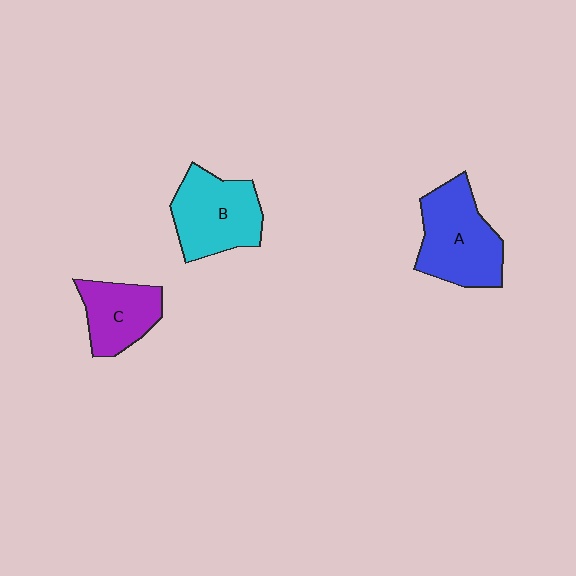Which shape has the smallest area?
Shape C (purple).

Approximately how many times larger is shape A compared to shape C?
Approximately 1.5 times.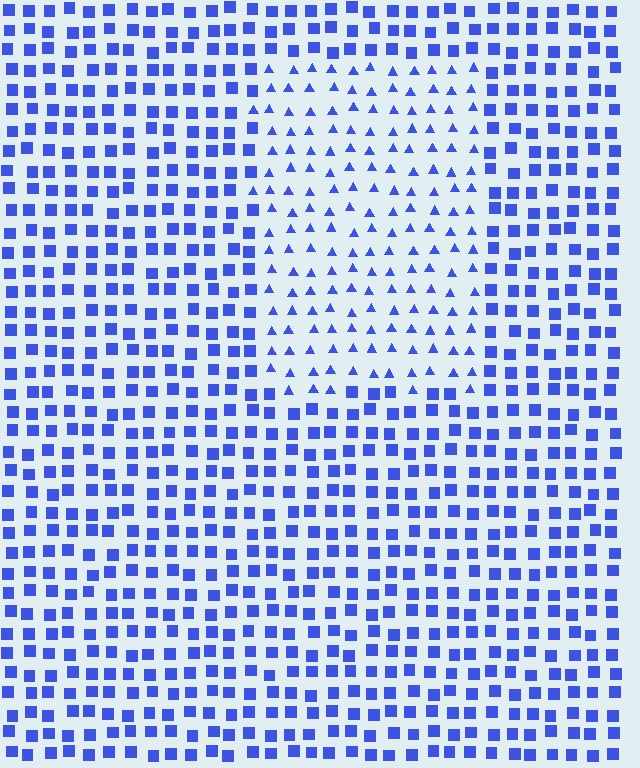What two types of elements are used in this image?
The image uses triangles inside the rectangle region and squares outside it.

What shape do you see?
I see a rectangle.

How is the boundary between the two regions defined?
The boundary is defined by a change in element shape: triangles inside vs. squares outside. All elements share the same color and spacing.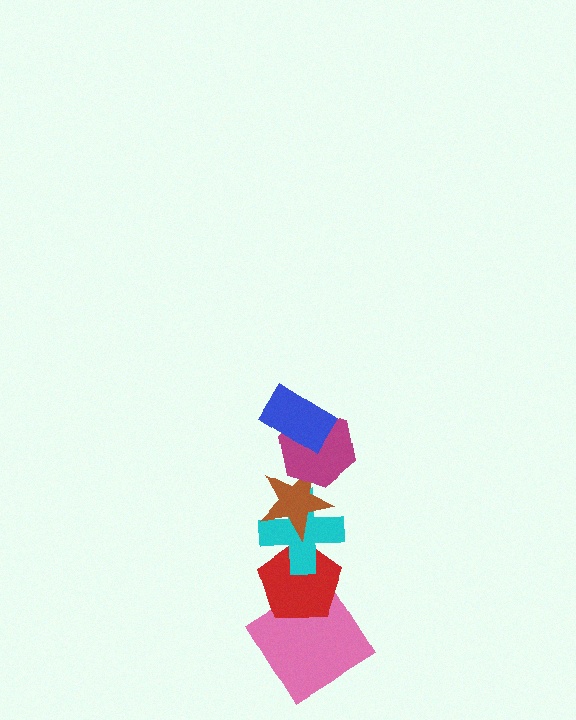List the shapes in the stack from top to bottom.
From top to bottom: the blue rectangle, the magenta hexagon, the brown star, the cyan cross, the red pentagon, the pink diamond.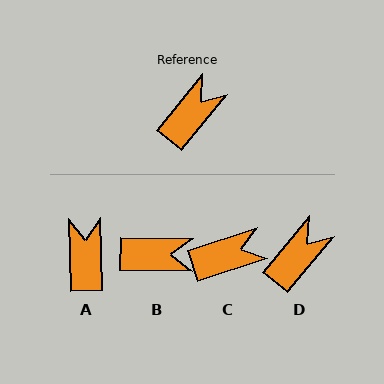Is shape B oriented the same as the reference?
No, it is off by about 51 degrees.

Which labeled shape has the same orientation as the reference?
D.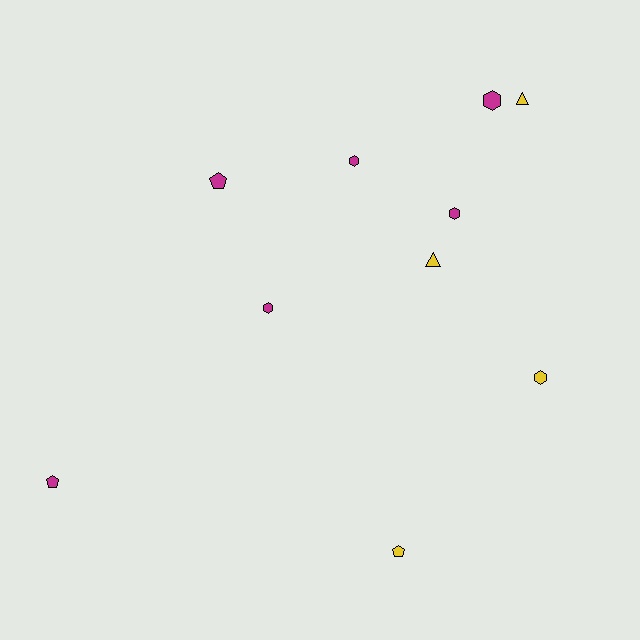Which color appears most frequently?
Magenta, with 6 objects.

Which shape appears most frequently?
Hexagon, with 5 objects.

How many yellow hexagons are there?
There is 1 yellow hexagon.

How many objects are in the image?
There are 10 objects.